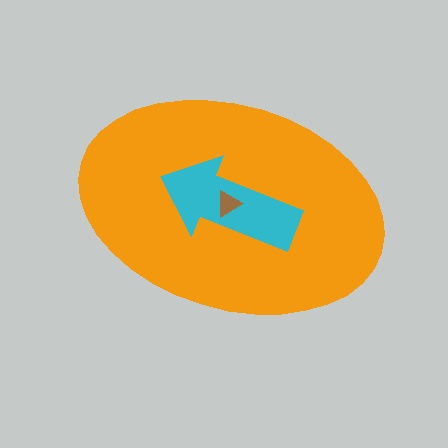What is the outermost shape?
The orange ellipse.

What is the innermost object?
The brown triangle.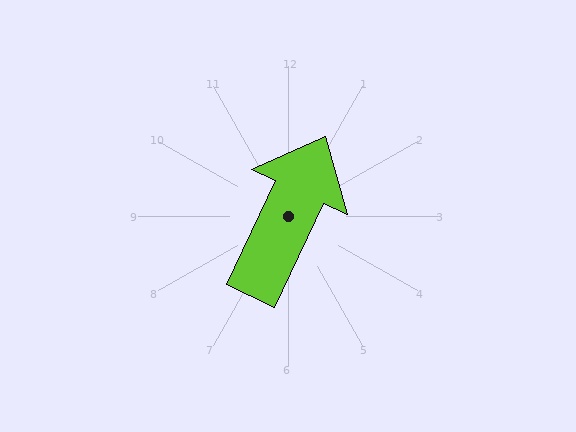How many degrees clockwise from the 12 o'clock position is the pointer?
Approximately 25 degrees.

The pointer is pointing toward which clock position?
Roughly 1 o'clock.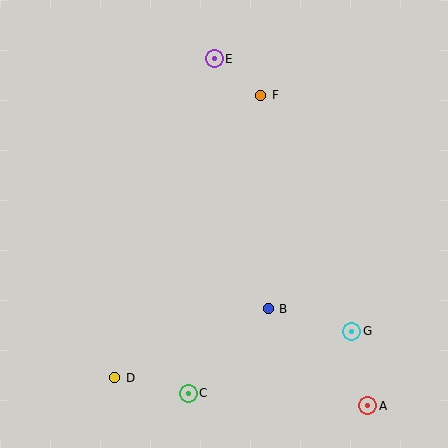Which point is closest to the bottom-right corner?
Point A is closest to the bottom-right corner.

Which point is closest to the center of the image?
Point B at (268, 309) is closest to the center.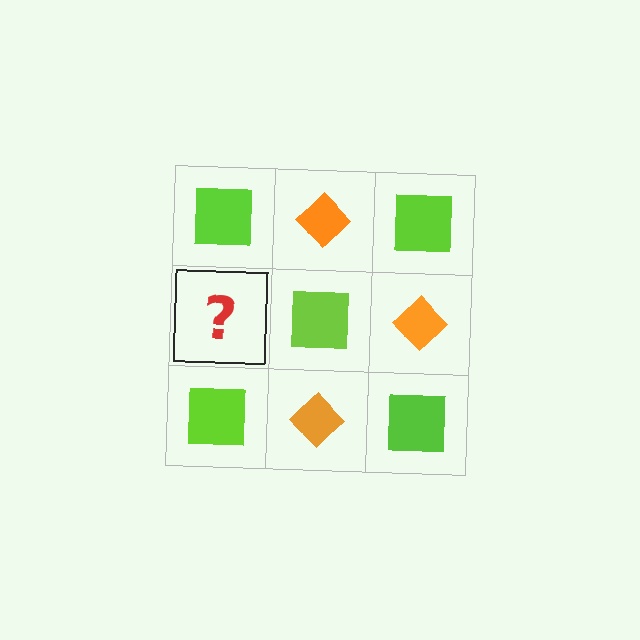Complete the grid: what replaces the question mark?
The question mark should be replaced with an orange diamond.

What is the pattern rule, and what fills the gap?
The rule is that it alternates lime square and orange diamond in a checkerboard pattern. The gap should be filled with an orange diamond.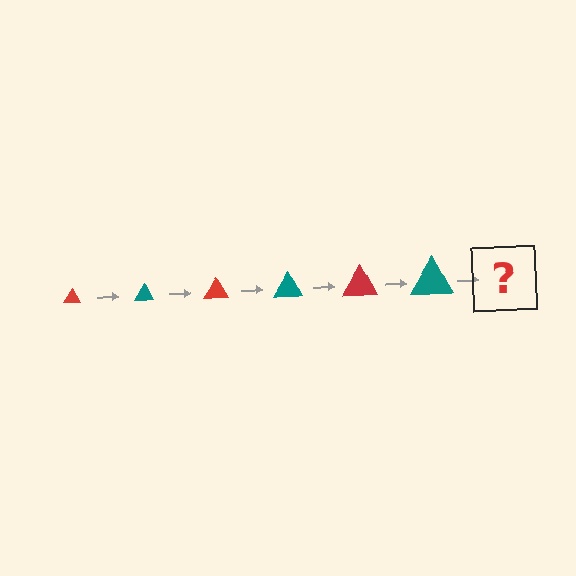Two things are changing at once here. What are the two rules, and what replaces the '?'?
The two rules are that the triangle grows larger each step and the color cycles through red and teal. The '?' should be a red triangle, larger than the previous one.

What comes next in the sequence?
The next element should be a red triangle, larger than the previous one.